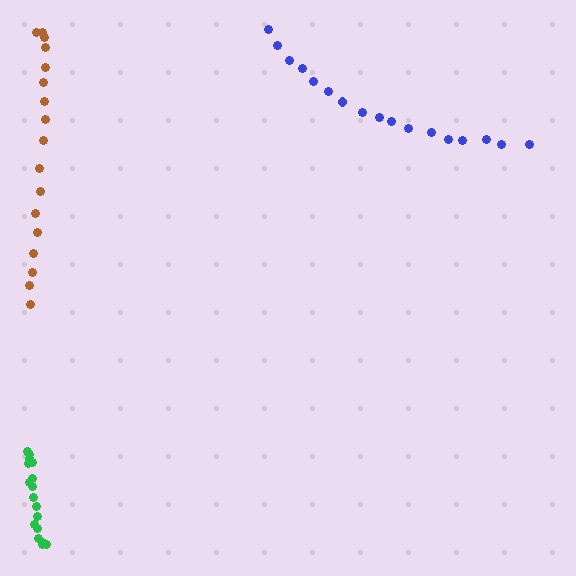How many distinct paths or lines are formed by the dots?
There are 3 distinct paths.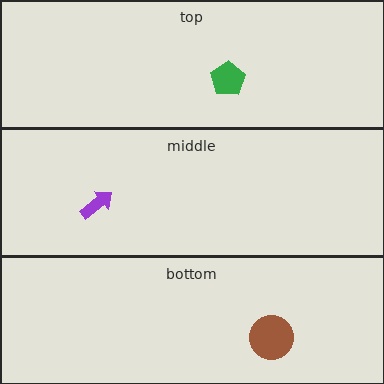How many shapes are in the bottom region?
1.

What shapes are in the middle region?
The purple arrow.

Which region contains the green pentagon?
The top region.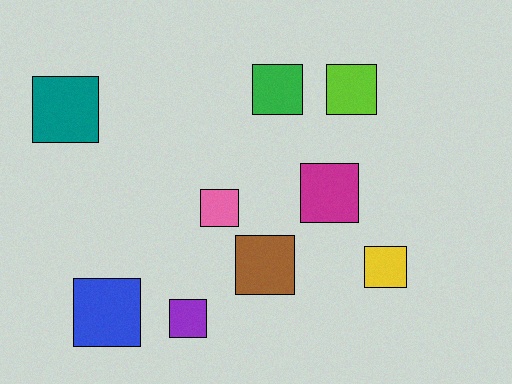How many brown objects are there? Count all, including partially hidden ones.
There is 1 brown object.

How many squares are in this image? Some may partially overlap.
There are 9 squares.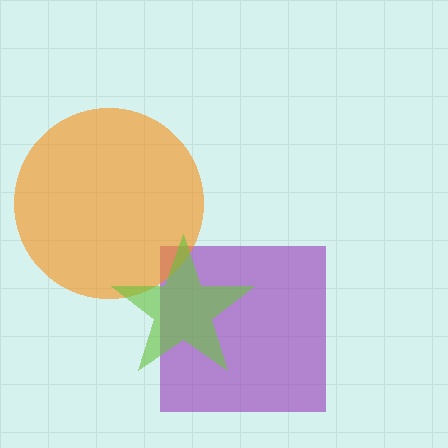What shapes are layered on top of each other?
The layered shapes are: a purple square, an orange circle, a lime star.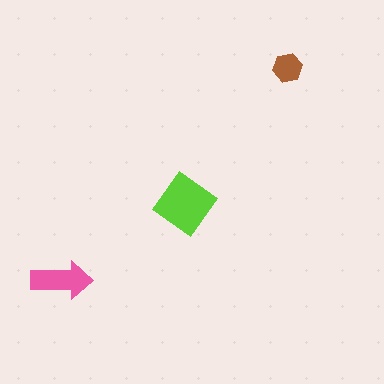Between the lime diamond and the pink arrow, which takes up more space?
The lime diamond.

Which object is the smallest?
The brown hexagon.